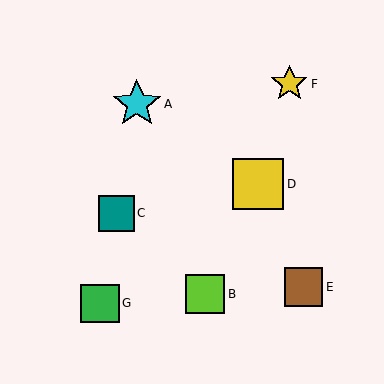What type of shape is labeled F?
Shape F is a yellow star.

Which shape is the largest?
The yellow square (labeled D) is the largest.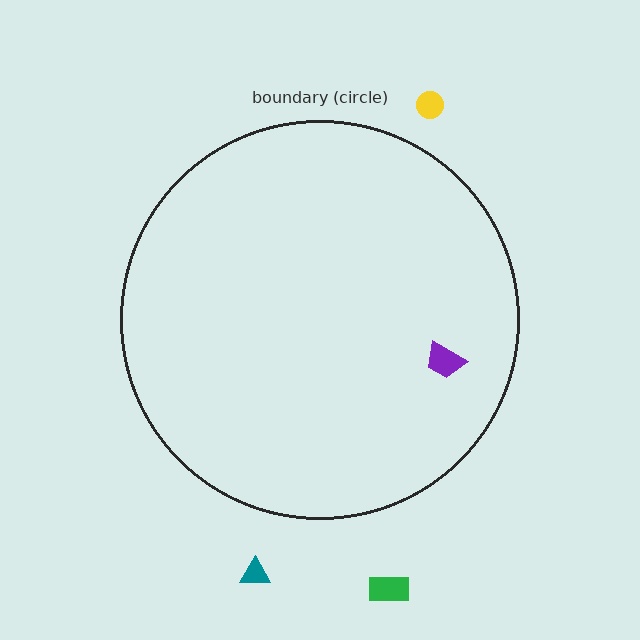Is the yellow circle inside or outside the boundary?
Outside.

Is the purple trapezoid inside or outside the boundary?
Inside.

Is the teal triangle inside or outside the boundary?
Outside.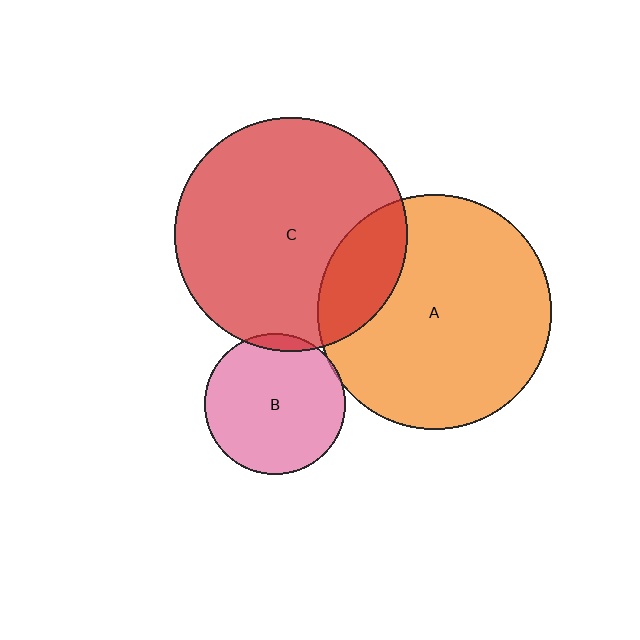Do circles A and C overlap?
Yes.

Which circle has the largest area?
Circle A (orange).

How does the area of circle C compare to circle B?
Approximately 2.7 times.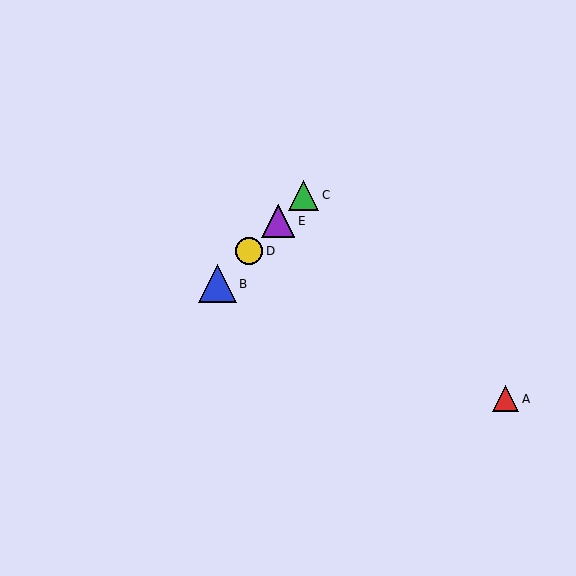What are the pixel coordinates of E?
Object E is at (278, 221).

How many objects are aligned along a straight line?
4 objects (B, C, D, E) are aligned along a straight line.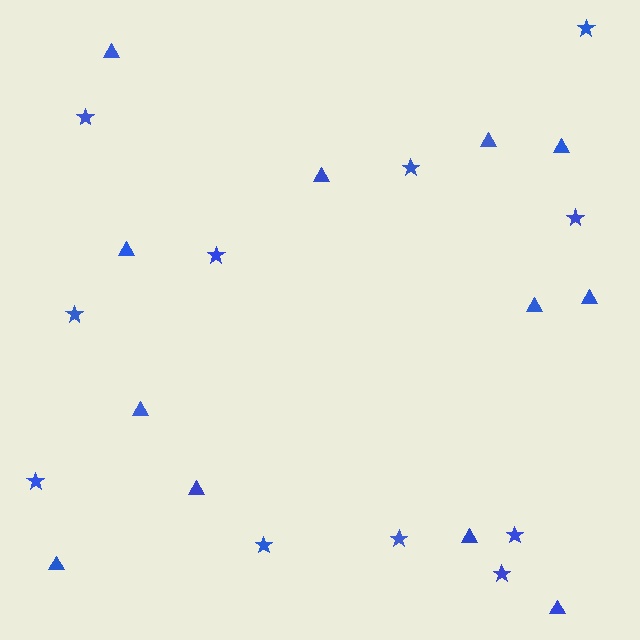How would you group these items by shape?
There are 2 groups: one group of triangles (12) and one group of stars (11).